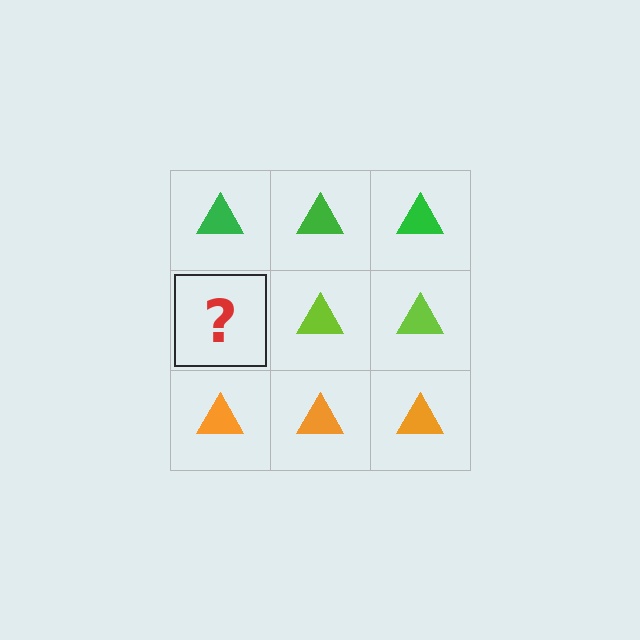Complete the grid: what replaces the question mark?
The question mark should be replaced with a lime triangle.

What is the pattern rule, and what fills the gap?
The rule is that each row has a consistent color. The gap should be filled with a lime triangle.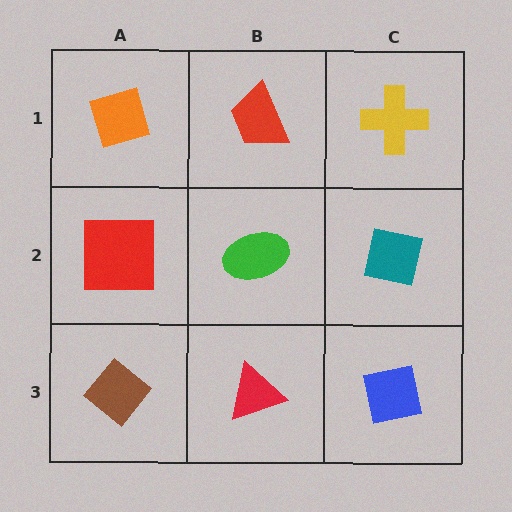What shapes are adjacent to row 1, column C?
A teal square (row 2, column C), a red trapezoid (row 1, column B).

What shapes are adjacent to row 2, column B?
A red trapezoid (row 1, column B), a red triangle (row 3, column B), a red square (row 2, column A), a teal square (row 2, column C).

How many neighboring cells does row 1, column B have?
3.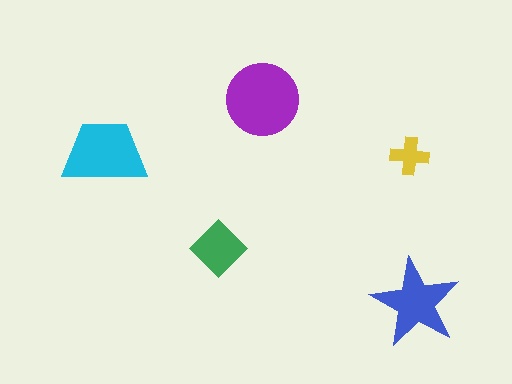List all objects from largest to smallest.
The purple circle, the cyan trapezoid, the blue star, the green diamond, the yellow cross.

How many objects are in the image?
There are 5 objects in the image.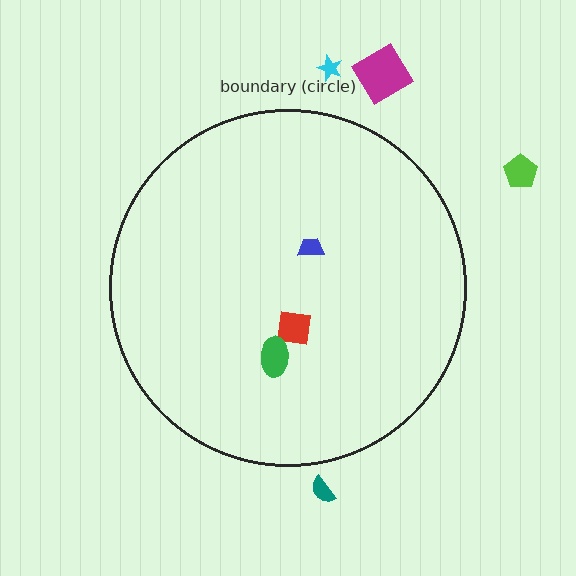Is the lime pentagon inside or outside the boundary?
Outside.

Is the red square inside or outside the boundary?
Inside.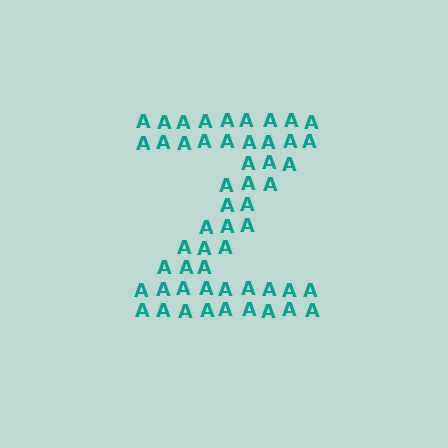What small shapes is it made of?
It is made of small letter A's.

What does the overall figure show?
The overall figure shows the letter Z.